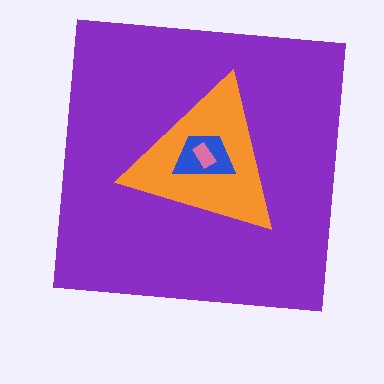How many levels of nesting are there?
4.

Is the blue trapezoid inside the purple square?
Yes.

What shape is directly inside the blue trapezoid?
The pink rectangle.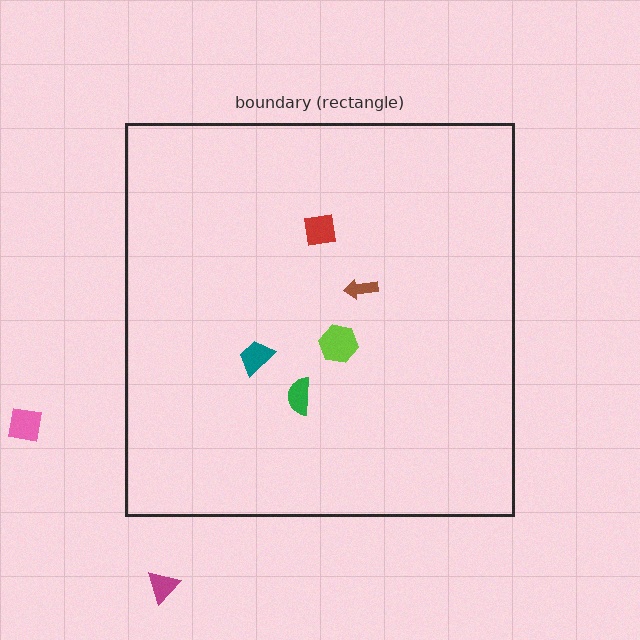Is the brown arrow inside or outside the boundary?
Inside.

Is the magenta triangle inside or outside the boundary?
Outside.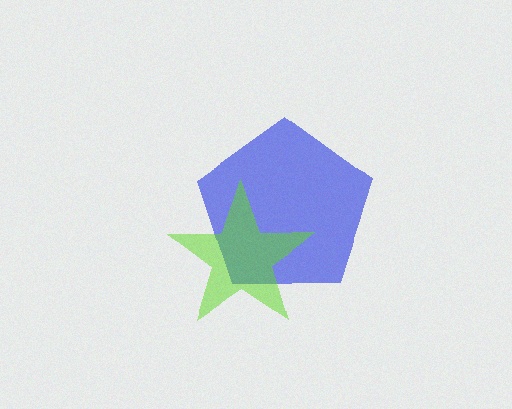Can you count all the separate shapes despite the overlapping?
Yes, there are 2 separate shapes.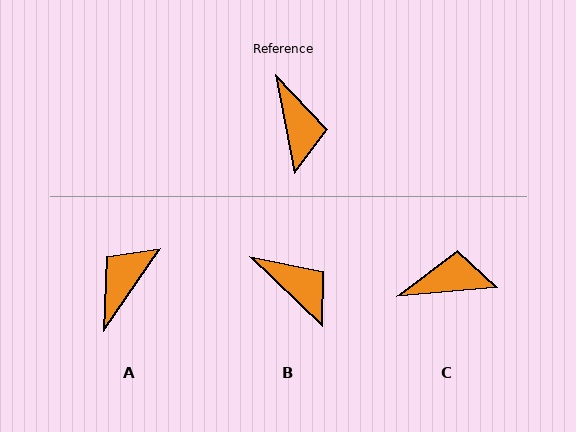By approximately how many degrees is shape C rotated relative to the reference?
Approximately 84 degrees counter-clockwise.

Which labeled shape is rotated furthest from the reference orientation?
A, about 135 degrees away.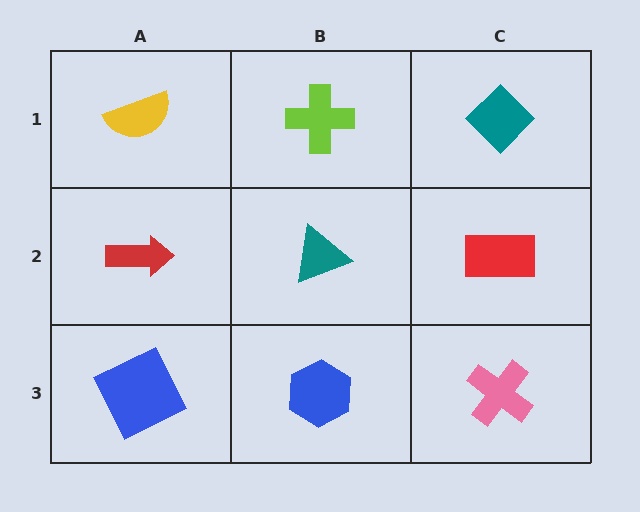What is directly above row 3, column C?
A red rectangle.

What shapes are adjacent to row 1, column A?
A red arrow (row 2, column A), a lime cross (row 1, column B).